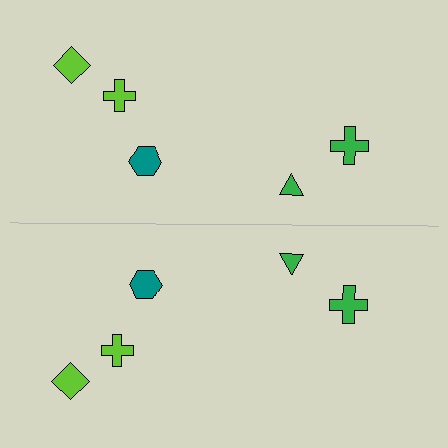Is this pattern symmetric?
Yes, this pattern has bilateral (reflection) symmetry.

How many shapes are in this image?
There are 10 shapes in this image.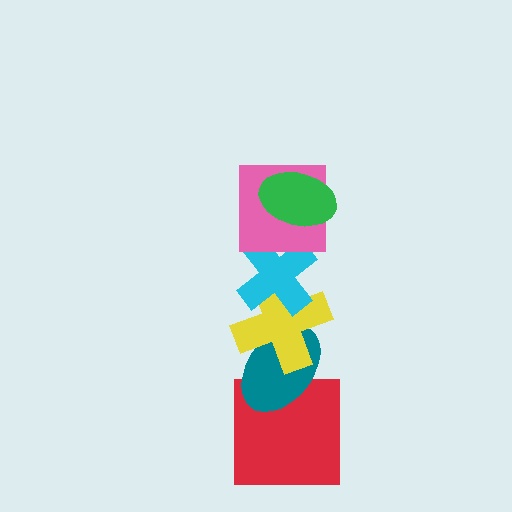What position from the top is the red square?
The red square is 6th from the top.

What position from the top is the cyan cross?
The cyan cross is 3rd from the top.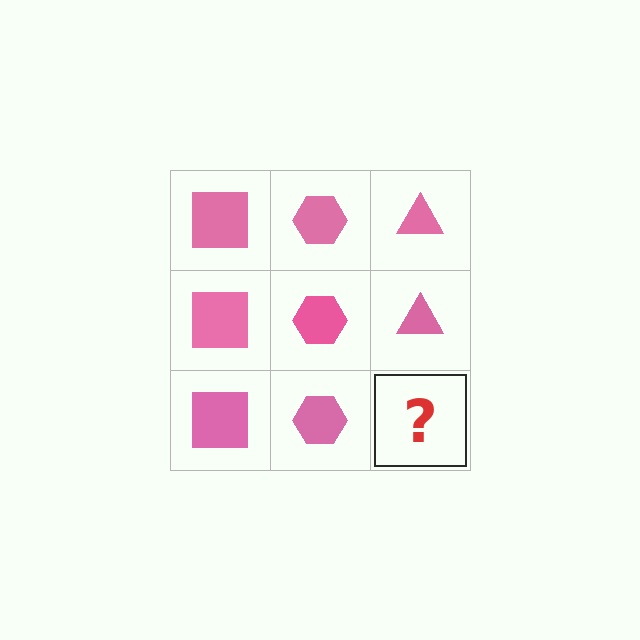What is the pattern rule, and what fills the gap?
The rule is that each column has a consistent shape. The gap should be filled with a pink triangle.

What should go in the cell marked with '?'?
The missing cell should contain a pink triangle.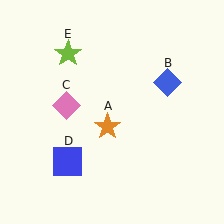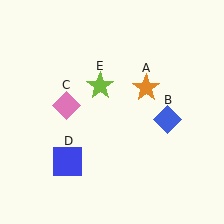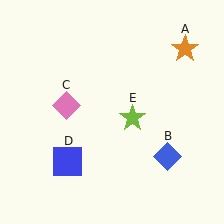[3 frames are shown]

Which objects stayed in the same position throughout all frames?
Pink diamond (object C) and blue square (object D) remained stationary.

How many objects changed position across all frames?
3 objects changed position: orange star (object A), blue diamond (object B), lime star (object E).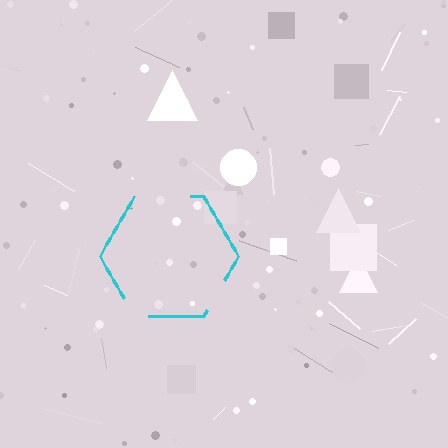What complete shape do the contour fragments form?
The contour fragments form a hexagon.